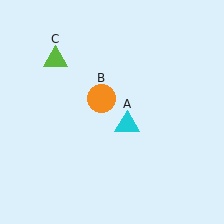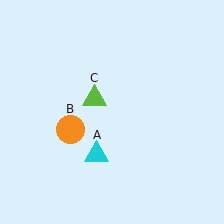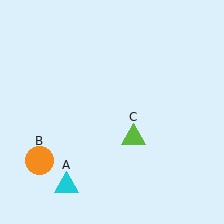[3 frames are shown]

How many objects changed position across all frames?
3 objects changed position: cyan triangle (object A), orange circle (object B), lime triangle (object C).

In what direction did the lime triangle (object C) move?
The lime triangle (object C) moved down and to the right.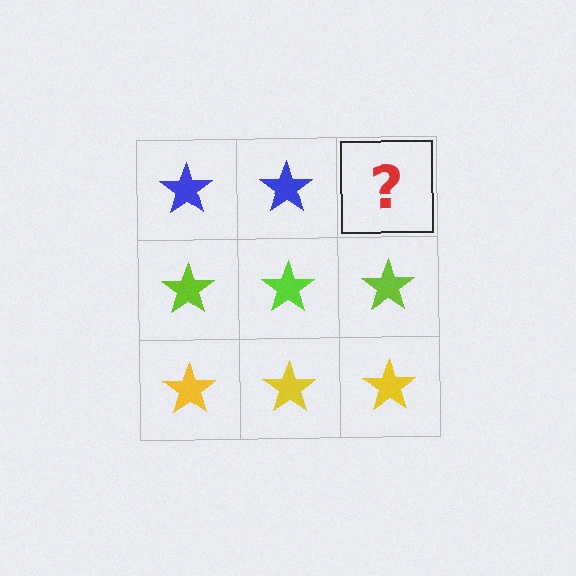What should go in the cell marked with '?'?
The missing cell should contain a blue star.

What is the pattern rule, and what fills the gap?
The rule is that each row has a consistent color. The gap should be filled with a blue star.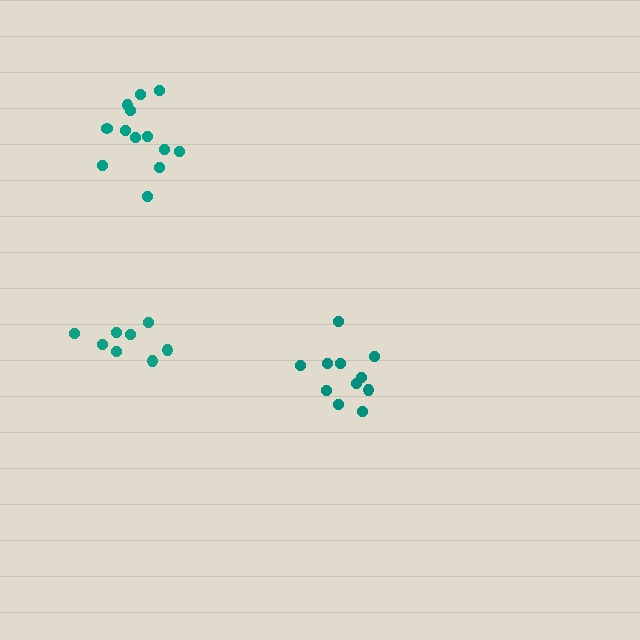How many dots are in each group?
Group 1: 13 dots, Group 2: 8 dots, Group 3: 11 dots (32 total).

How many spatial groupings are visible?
There are 3 spatial groupings.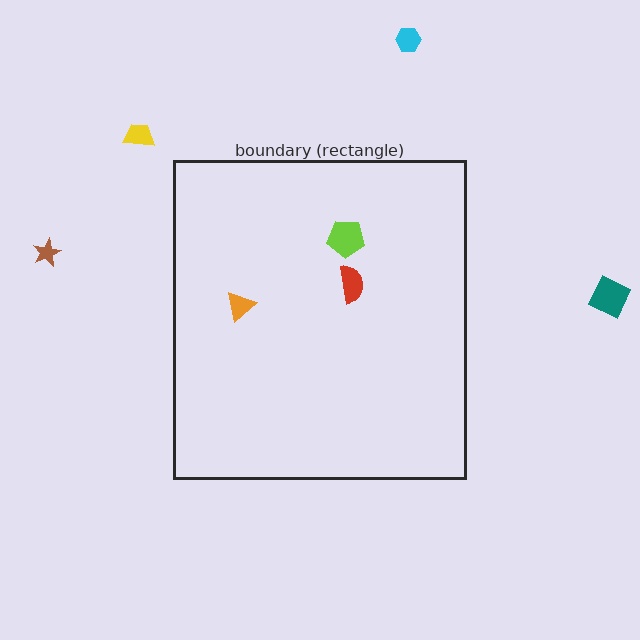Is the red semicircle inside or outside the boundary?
Inside.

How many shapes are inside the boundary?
3 inside, 4 outside.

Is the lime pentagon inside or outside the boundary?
Inside.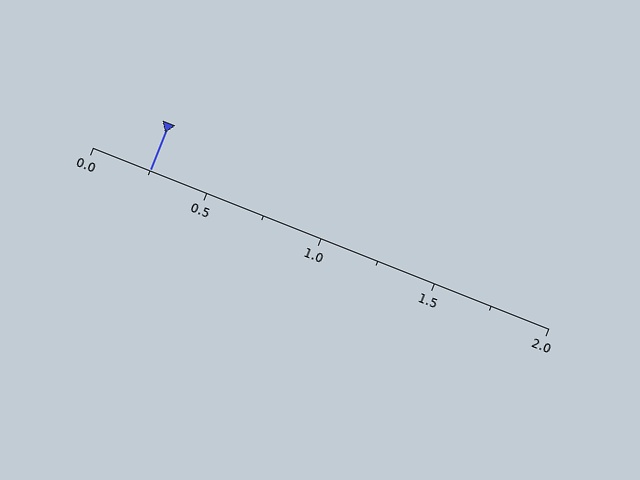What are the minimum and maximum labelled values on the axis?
The axis runs from 0.0 to 2.0.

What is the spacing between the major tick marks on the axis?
The major ticks are spaced 0.5 apart.